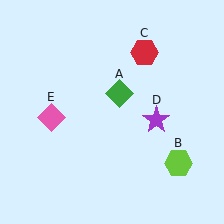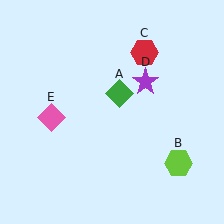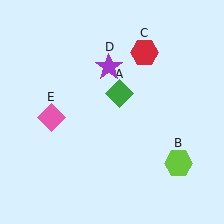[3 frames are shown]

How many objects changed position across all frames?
1 object changed position: purple star (object D).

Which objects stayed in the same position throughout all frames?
Green diamond (object A) and lime hexagon (object B) and red hexagon (object C) and pink diamond (object E) remained stationary.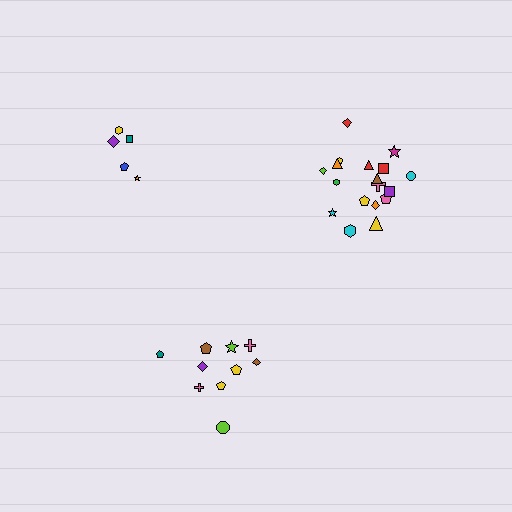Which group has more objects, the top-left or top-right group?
The top-right group.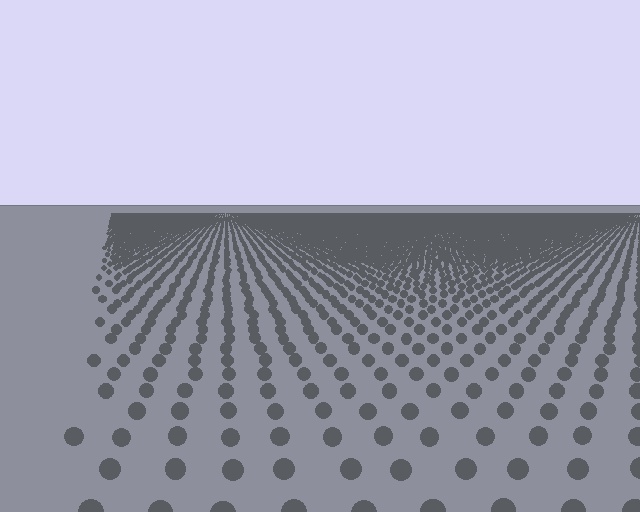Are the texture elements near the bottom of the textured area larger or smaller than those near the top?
Larger. Near the bottom, elements are closer to the viewer and appear at a bigger on-screen size.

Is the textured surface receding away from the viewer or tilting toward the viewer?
The surface is receding away from the viewer. Texture elements get smaller and denser toward the top.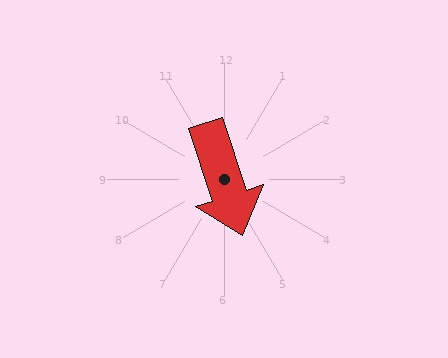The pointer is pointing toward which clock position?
Roughly 5 o'clock.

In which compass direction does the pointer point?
South.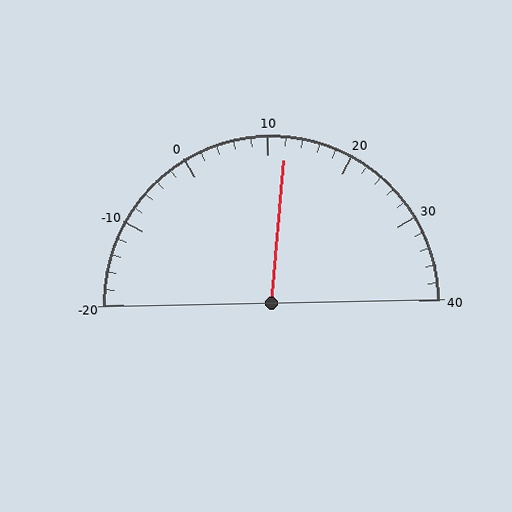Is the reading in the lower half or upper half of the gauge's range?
The reading is in the upper half of the range (-20 to 40).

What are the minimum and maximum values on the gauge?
The gauge ranges from -20 to 40.